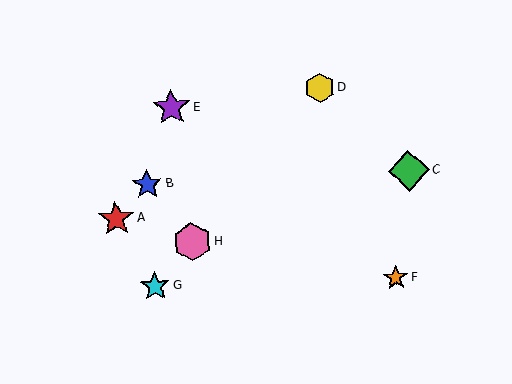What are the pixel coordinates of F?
Object F is at (396, 278).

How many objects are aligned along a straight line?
3 objects (D, G, H) are aligned along a straight line.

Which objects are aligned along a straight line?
Objects D, G, H are aligned along a straight line.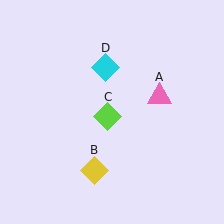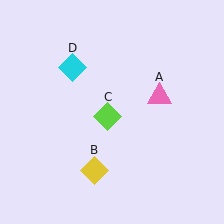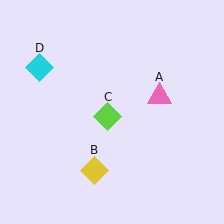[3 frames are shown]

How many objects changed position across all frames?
1 object changed position: cyan diamond (object D).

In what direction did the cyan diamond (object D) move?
The cyan diamond (object D) moved left.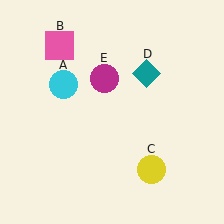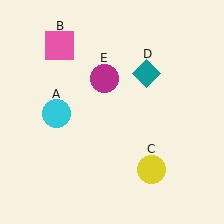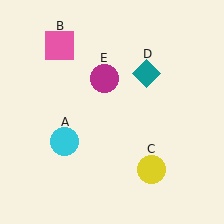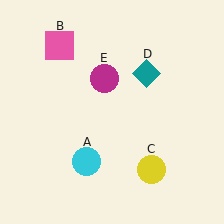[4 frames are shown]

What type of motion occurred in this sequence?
The cyan circle (object A) rotated counterclockwise around the center of the scene.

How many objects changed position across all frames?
1 object changed position: cyan circle (object A).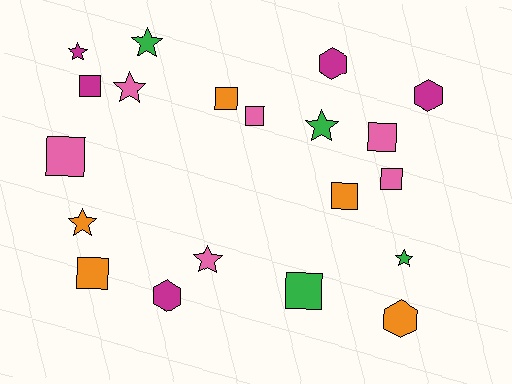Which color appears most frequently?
Pink, with 6 objects.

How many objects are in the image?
There are 20 objects.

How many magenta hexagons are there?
There are 3 magenta hexagons.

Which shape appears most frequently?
Square, with 9 objects.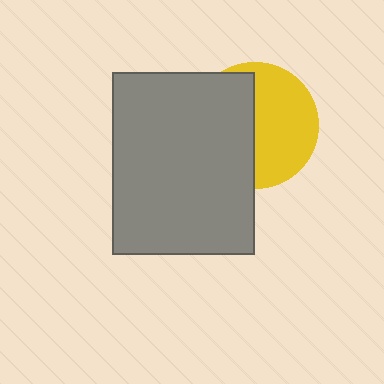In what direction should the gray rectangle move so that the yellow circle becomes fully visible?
The gray rectangle should move left. That is the shortest direction to clear the overlap and leave the yellow circle fully visible.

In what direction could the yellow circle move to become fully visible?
The yellow circle could move right. That would shift it out from behind the gray rectangle entirely.